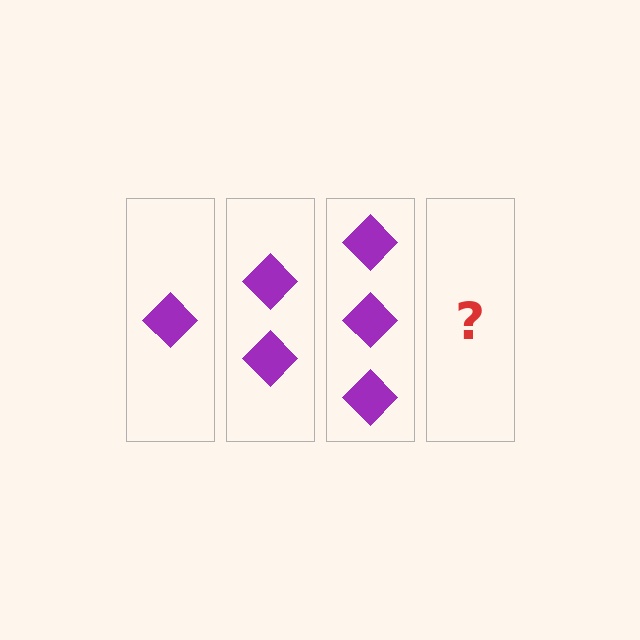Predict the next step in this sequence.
The next step is 4 diamonds.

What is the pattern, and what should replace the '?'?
The pattern is that each step adds one more diamond. The '?' should be 4 diamonds.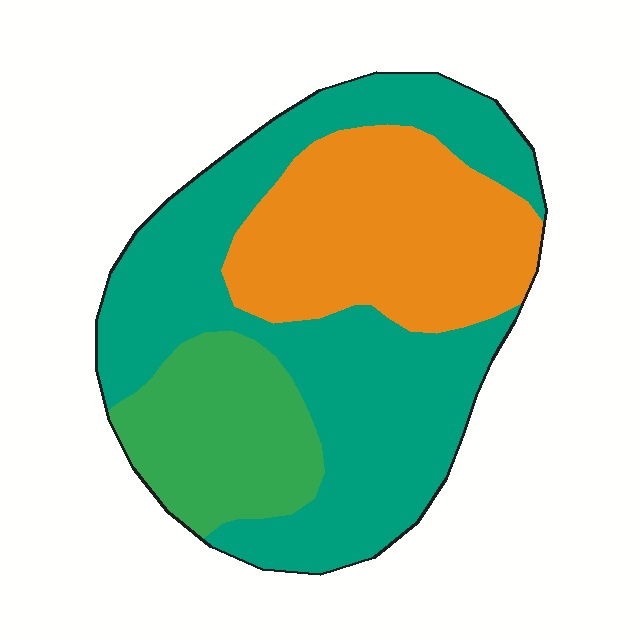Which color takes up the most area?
Teal, at roughly 50%.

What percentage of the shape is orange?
Orange covers 30% of the shape.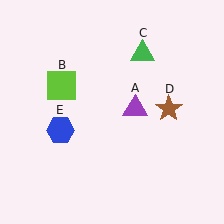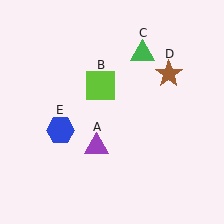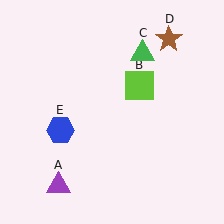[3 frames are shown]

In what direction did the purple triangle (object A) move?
The purple triangle (object A) moved down and to the left.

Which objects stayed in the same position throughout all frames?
Green triangle (object C) and blue hexagon (object E) remained stationary.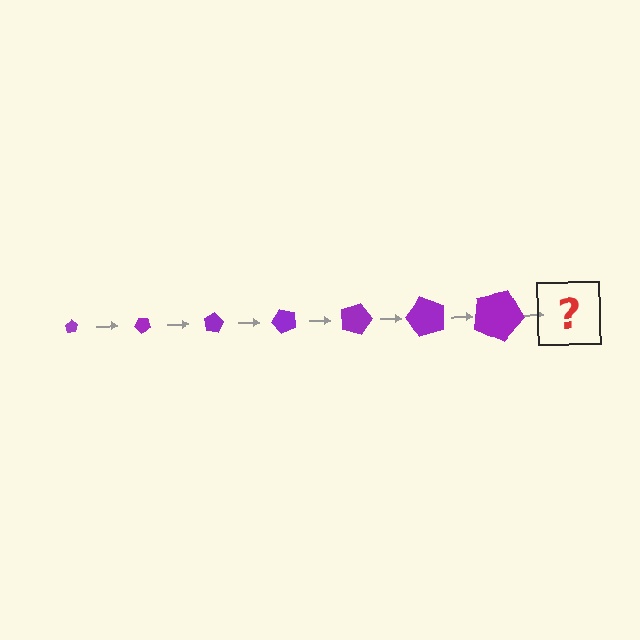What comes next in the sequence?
The next element should be a pentagon, larger than the previous one and rotated 280 degrees from the start.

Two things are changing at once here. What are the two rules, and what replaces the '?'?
The two rules are that the pentagon grows larger each step and it rotates 40 degrees each step. The '?' should be a pentagon, larger than the previous one and rotated 280 degrees from the start.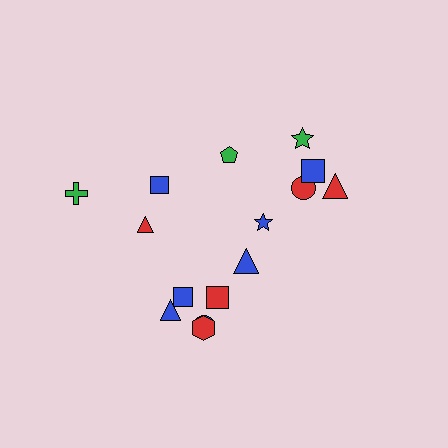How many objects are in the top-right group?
There are 6 objects.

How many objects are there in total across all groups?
There are 15 objects.